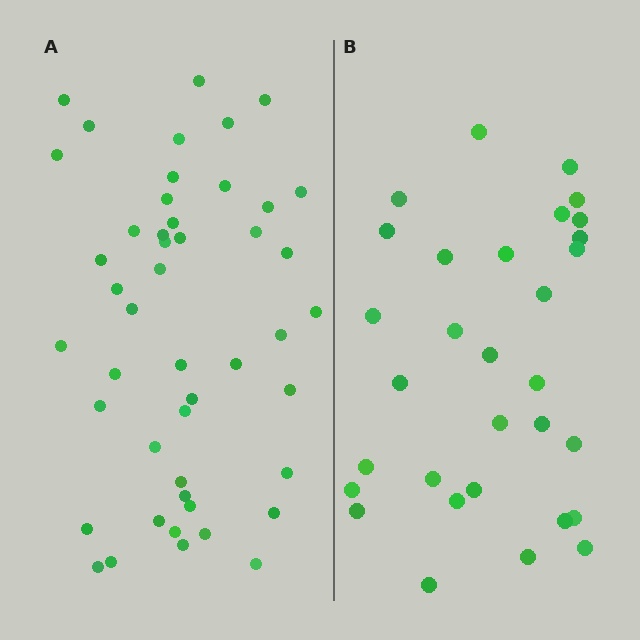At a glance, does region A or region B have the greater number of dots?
Region A (the left region) has more dots.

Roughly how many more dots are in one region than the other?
Region A has approximately 15 more dots than region B.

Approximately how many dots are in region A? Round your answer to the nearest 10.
About 50 dots. (The exact count is 47, which rounds to 50.)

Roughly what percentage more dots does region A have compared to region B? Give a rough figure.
About 50% more.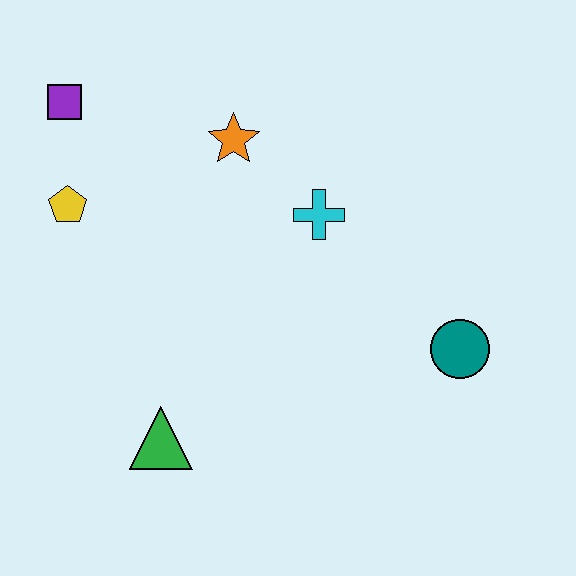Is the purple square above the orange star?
Yes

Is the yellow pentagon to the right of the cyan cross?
No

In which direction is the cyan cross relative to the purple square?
The cyan cross is to the right of the purple square.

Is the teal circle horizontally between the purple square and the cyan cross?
No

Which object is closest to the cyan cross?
The orange star is closest to the cyan cross.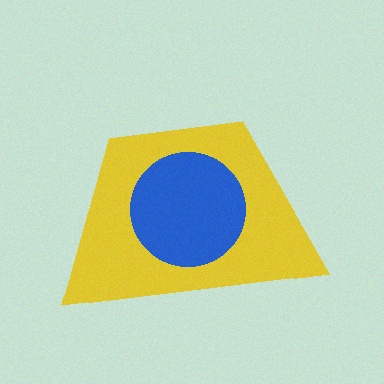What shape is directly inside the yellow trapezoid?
The blue circle.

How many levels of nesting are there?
2.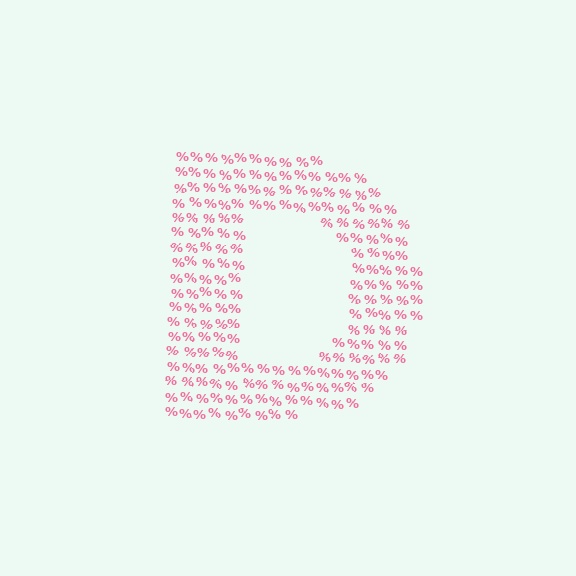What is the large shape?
The large shape is the letter D.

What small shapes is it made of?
It is made of small percent signs.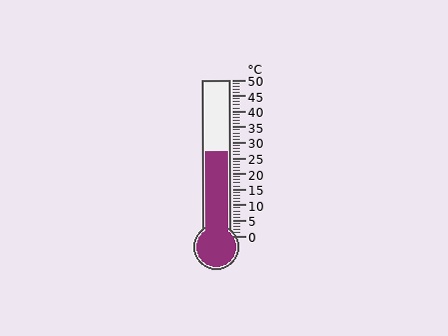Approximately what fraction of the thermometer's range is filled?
The thermometer is filled to approximately 55% of its range.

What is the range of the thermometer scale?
The thermometer scale ranges from 0°C to 50°C.